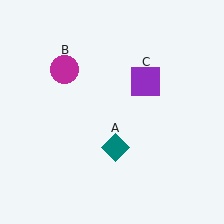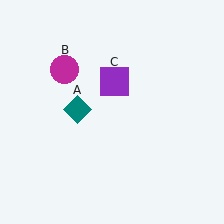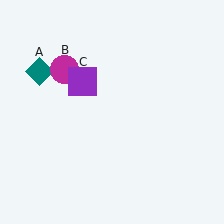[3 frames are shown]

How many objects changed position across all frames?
2 objects changed position: teal diamond (object A), purple square (object C).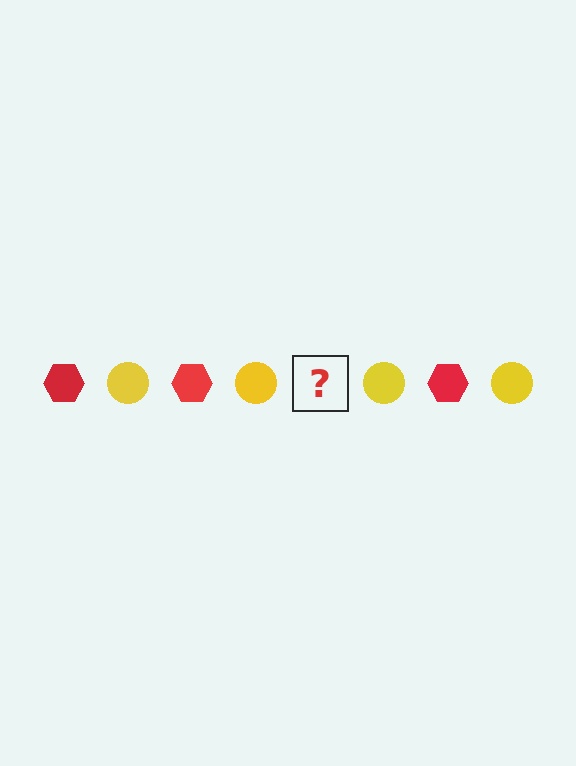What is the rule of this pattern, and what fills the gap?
The rule is that the pattern alternates between red hexagon and yellow circle. The gap should be filled with a red hexagon.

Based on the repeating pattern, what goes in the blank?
The blank should be a red hexagon.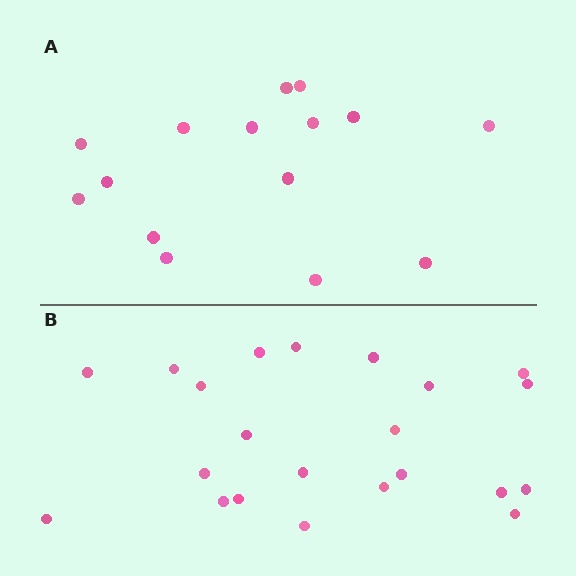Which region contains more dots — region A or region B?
Region B (the bottom region) has more dots.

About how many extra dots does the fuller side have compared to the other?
Region B has roughly 8 or so more dots than region A.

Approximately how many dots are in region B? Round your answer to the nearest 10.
About 20 dots. (The exact count is 22, which rounds to 20.)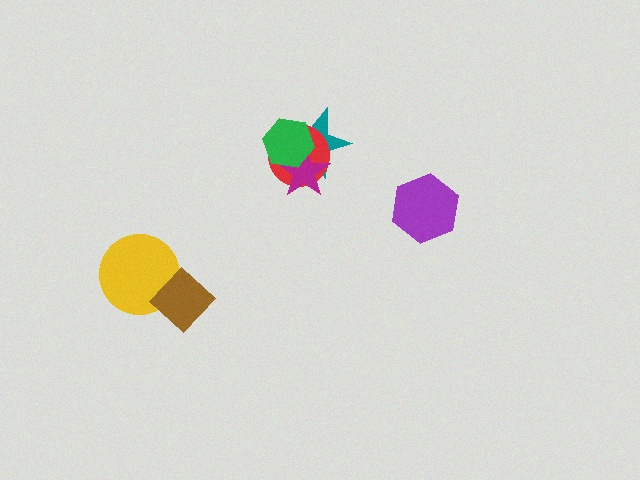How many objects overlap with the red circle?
3 objects overlap with the red circle.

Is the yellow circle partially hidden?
Yes, it is partially covered by another shape.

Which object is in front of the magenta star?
The green hexagon is in front of the magenta star.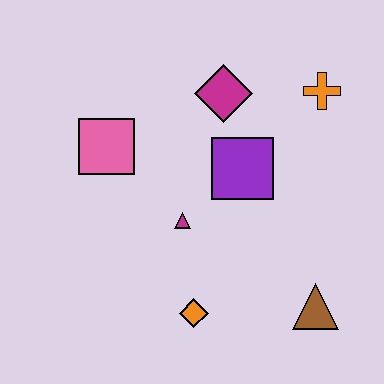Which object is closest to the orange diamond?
The magenta triangle is closest to the orange diamond.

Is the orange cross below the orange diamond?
No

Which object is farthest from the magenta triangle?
The orange cross is farthest from the magenta triangle.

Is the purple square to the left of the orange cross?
Yes